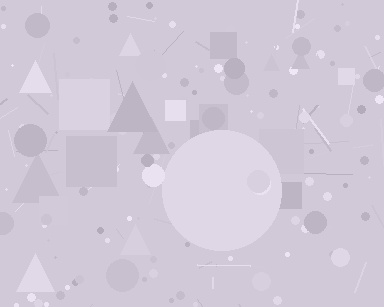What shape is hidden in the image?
A circle is hidden in the image.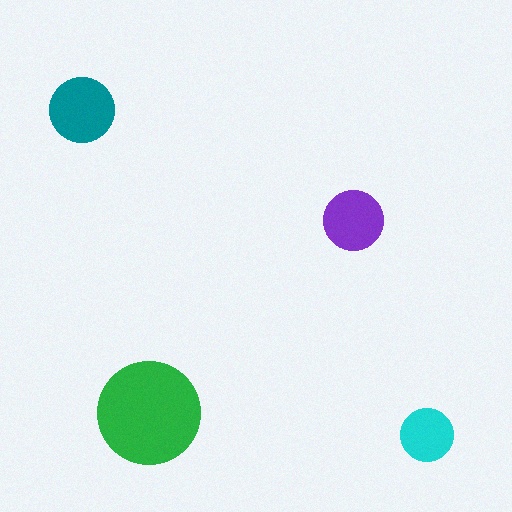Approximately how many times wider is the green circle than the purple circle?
About 1.5 times wider.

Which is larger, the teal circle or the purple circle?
The teal one.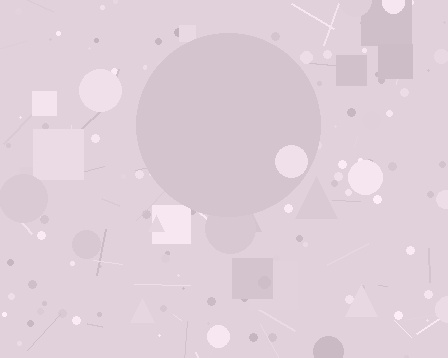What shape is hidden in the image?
A circle is hidden in the image.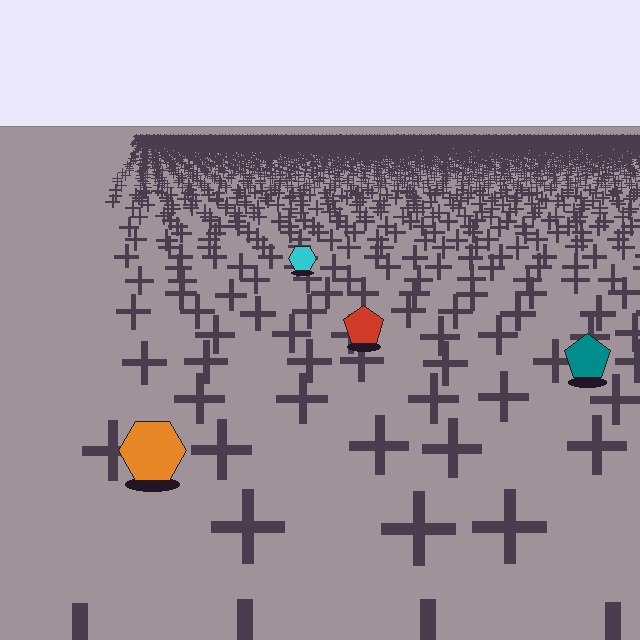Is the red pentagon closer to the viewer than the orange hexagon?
No. The orange hexagon is closer — you can tell from the texture gradient: the ground texture is coarser near it.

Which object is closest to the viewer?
The orange hexagon is closest. The texture marks near it are larger and more spread out.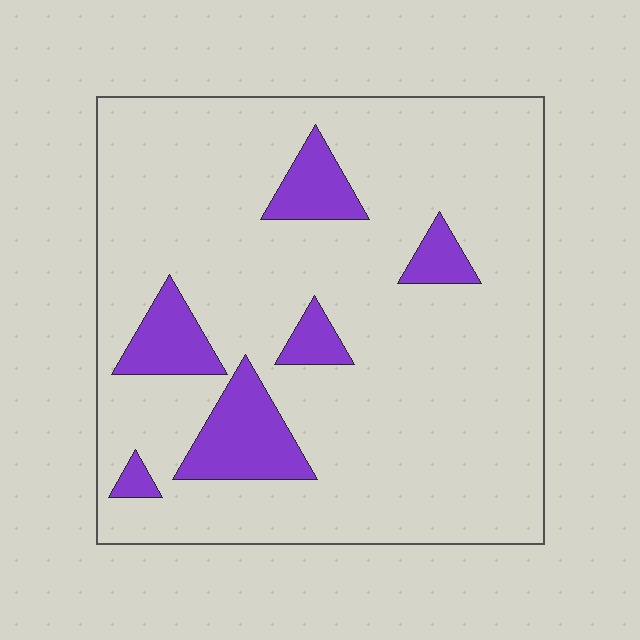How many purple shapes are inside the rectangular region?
6.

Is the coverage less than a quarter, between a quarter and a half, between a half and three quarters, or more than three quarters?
Less than a quarter.